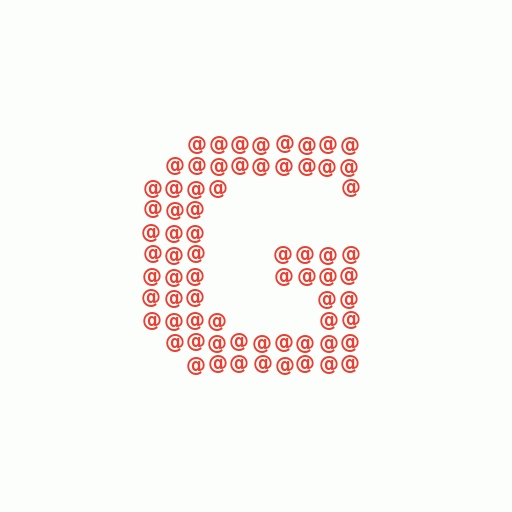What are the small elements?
The small elements are at signs.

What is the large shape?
The large shape is the letter G.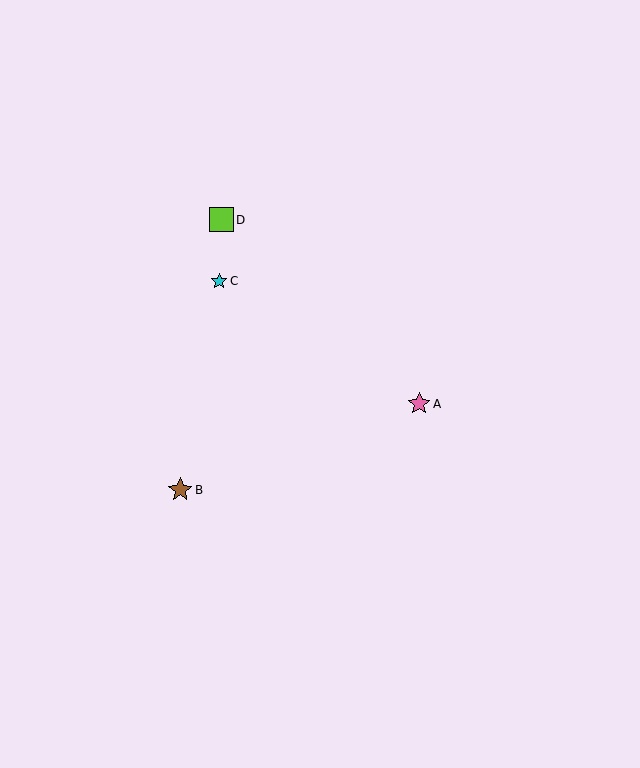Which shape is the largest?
The lime square (labeled D) is the largest.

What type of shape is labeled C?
Shape C is a cyan star.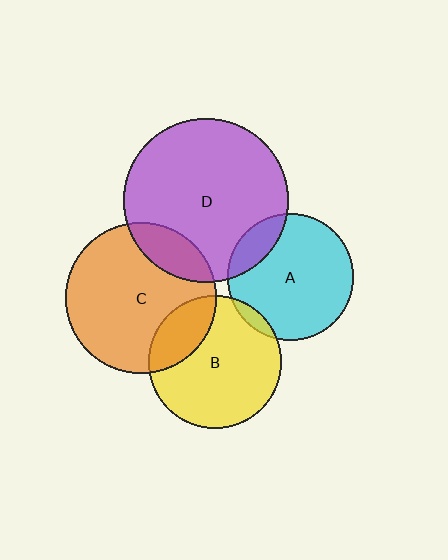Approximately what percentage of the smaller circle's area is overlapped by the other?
Approximately 15%.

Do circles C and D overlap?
Yes.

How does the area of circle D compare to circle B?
Approximately 1.5 times.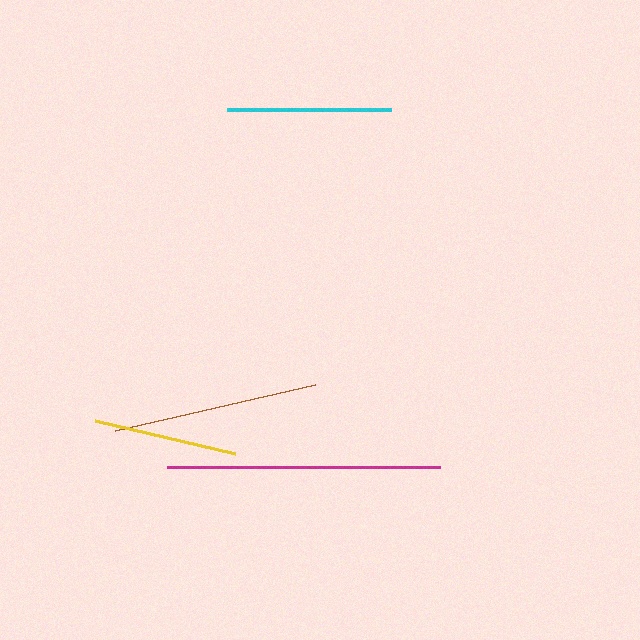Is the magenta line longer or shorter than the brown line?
The magenta line is longer than the brown line.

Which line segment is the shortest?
The yellow line is the shortest at approximately 144 pixels.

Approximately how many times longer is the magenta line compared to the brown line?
The magenta line is approximately 1.3 times the length of the brown line.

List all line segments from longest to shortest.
From longest to shortest: magenta, brown, cyan, yellow.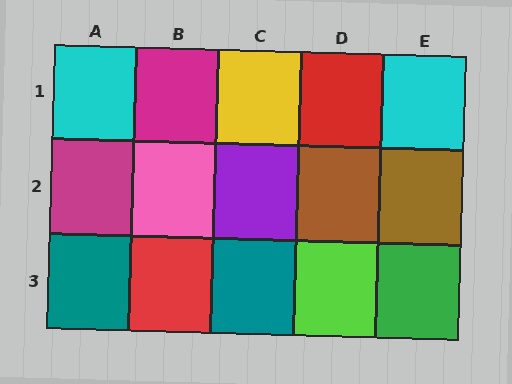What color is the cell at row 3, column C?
Teal.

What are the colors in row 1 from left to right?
Cyan, magenta, yellow, red, cyan.